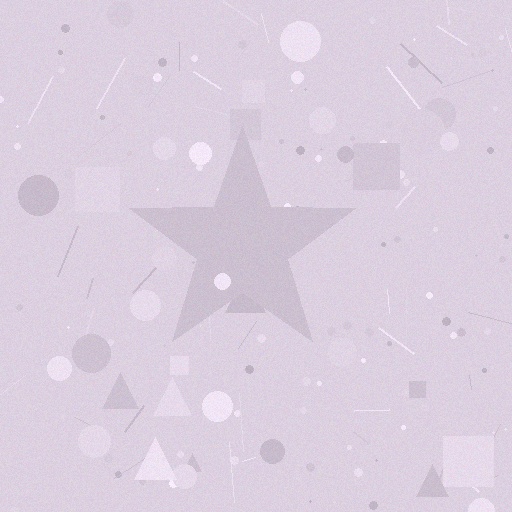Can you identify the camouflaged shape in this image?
The camouflaged shape is a star.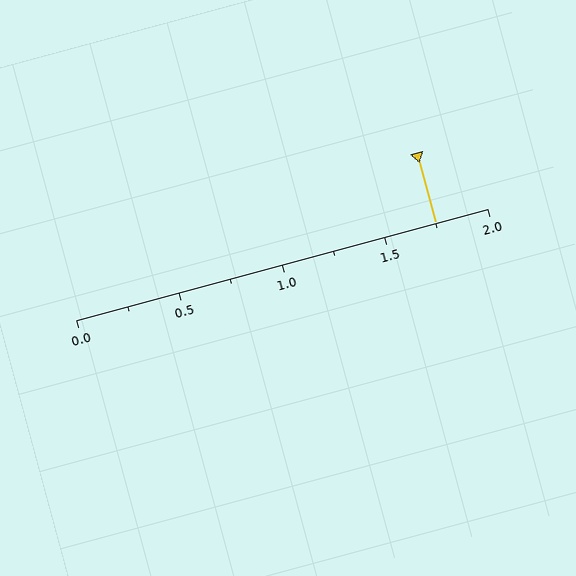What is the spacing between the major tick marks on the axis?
The major ticks are spaced 0.5 apart.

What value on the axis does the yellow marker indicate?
The marker indicates approximately 1.75.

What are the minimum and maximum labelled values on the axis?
The axis runs from 0.0 to 2.0.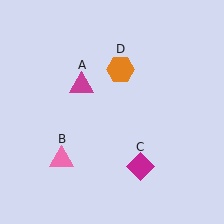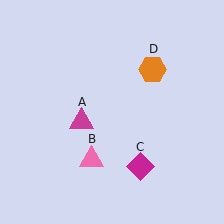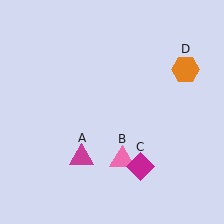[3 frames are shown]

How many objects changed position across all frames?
3 objects changed position: magenta triangle (object A), pink triangle (object B), orange hexagon (object D).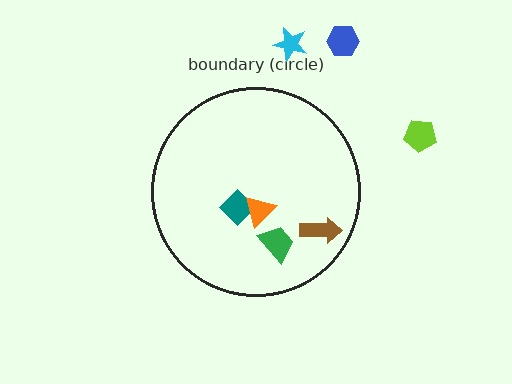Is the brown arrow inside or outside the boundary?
Inside.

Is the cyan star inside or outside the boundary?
Outside.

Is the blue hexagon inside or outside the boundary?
Outside.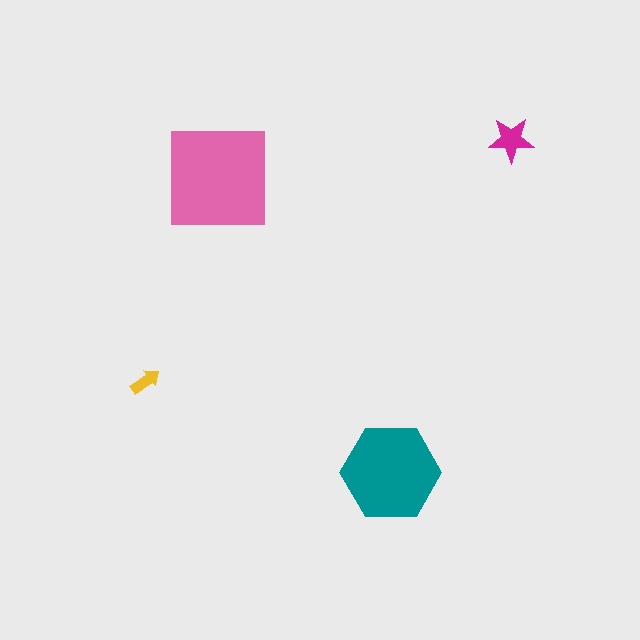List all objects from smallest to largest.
The yellow arrow, the magenta star, the teal hexagon, the pink square.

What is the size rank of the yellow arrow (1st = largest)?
4th.